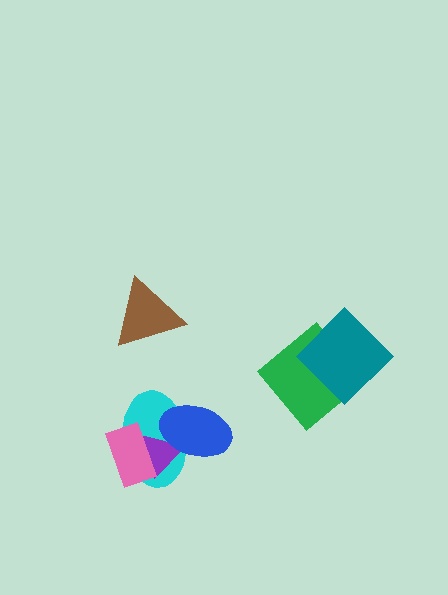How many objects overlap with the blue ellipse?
2 objects overlap with the blue ellipse.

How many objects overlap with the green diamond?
1 object overlaps with the green diamond.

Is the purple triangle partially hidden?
Yes, it is partially covered by another shape.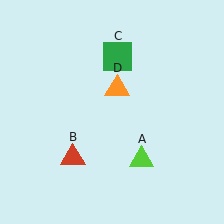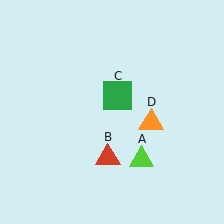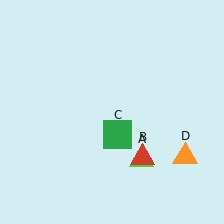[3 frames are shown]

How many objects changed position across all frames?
3 objects changed position: red triangle (object B), green square (object C), orange triangle (object D).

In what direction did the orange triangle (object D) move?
The orange triangle (object D) moved down and to the right.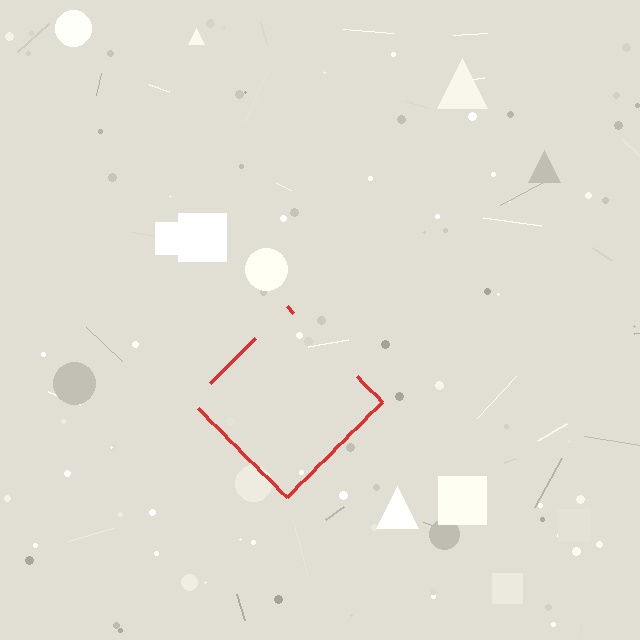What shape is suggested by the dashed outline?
The dashed outline suggests a diamond.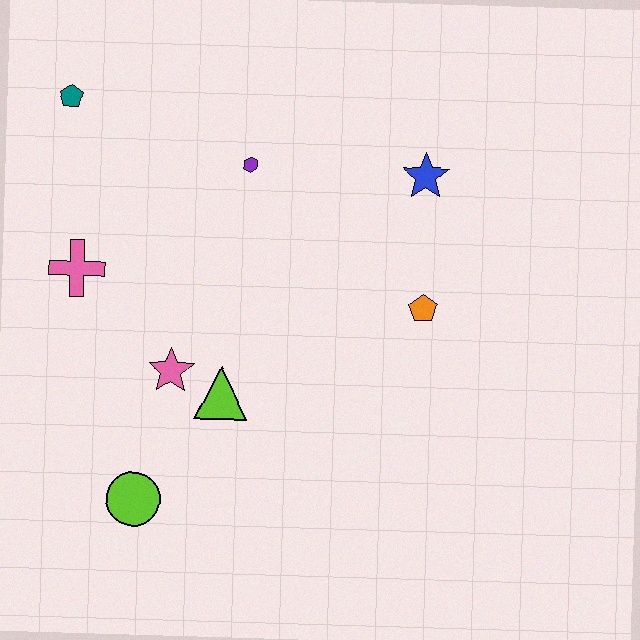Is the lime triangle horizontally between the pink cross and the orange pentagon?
Yes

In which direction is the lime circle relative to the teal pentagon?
The lime circle is below the teal pentagon.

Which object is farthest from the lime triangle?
The teal pentagon is farthest from the lime triangle.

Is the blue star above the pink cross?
Yes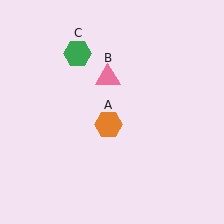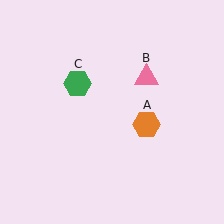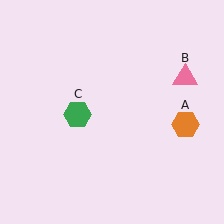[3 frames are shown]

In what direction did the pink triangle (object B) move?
The pink triangle (object B) moved right.